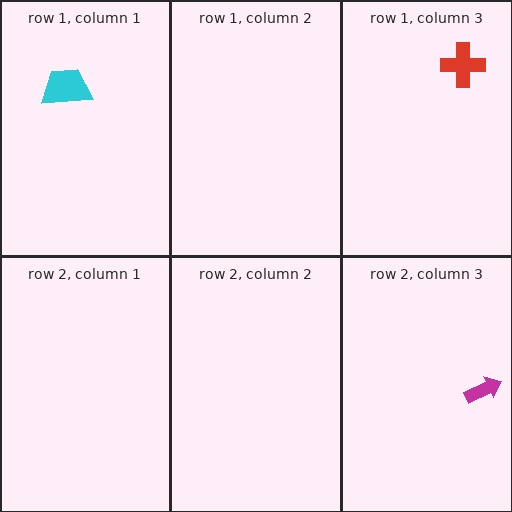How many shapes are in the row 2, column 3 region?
1.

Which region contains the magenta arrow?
The row 2, column 3 region.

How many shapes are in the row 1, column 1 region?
1.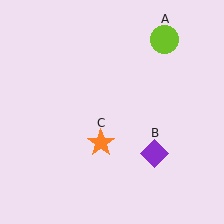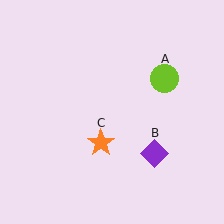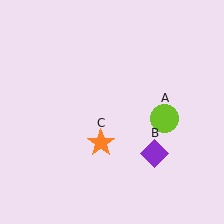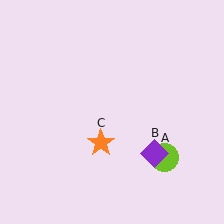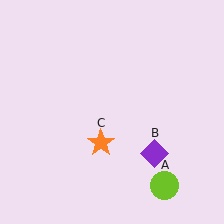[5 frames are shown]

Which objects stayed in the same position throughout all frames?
Purple diamond (object B) and orange star (object C) remained stationary.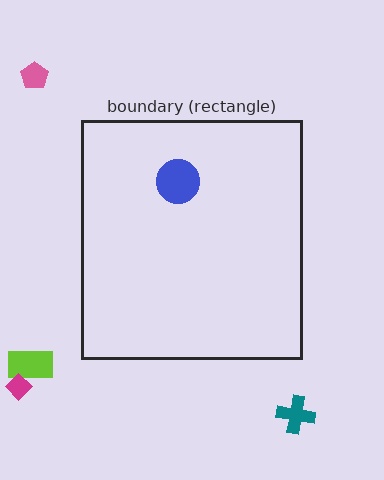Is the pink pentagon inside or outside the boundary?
Outside.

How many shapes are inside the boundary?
1 inside, 4 outside.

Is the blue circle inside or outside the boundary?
Inside.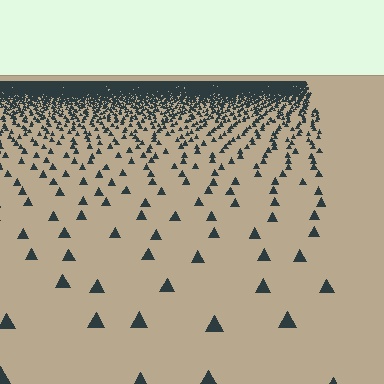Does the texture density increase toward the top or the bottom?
Density increases toward the top.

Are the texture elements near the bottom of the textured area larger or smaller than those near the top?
Larger. Near the bottom, elements are closer to the viewer and appear at a bigger on-screen size.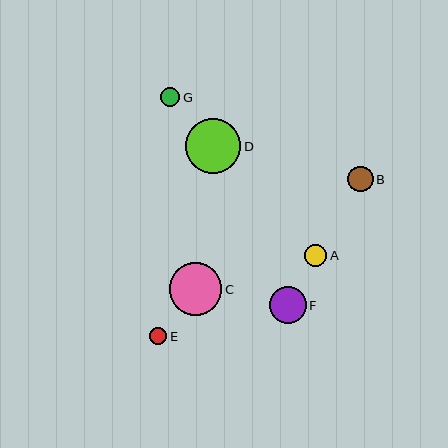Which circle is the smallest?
Circle E is the smallest with a size of approximately 17 pixels.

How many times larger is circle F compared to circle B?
Circle F is approximately 1.5 times the size of circle B.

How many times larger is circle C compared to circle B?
Circle C is approximately 2.1 times the size of circle B.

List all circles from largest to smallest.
From largest to smallest: D, C, F, B, A, G, E.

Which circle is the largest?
Circle D is the largest with a size of approximately 55 pixels.